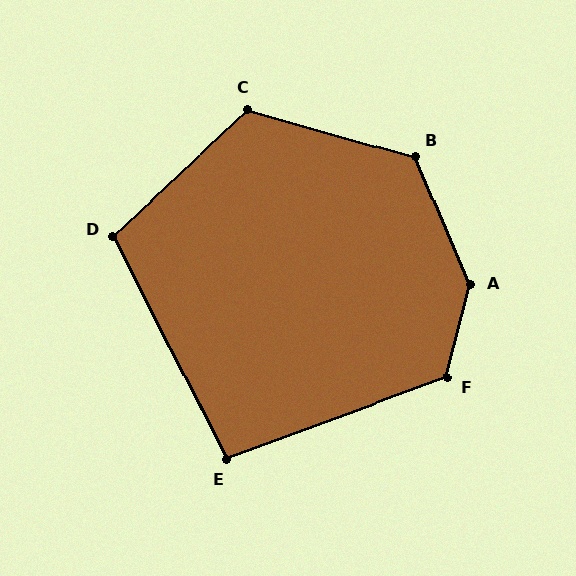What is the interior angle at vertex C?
Approximately 121 degrees (obtuse).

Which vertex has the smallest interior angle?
E, at approximately 96 degrees.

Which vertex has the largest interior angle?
A, at approximately 143 degrees.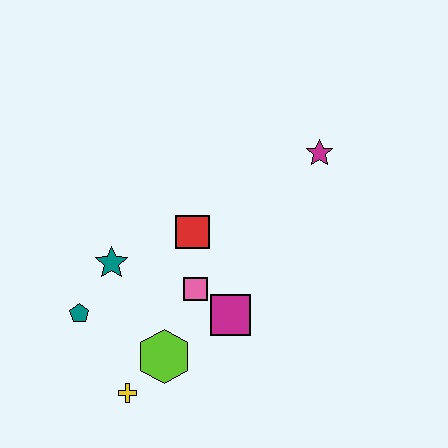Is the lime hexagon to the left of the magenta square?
Yes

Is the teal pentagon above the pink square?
No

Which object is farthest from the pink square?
The magenta star is farthest from the pink square.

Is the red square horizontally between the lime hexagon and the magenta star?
Yes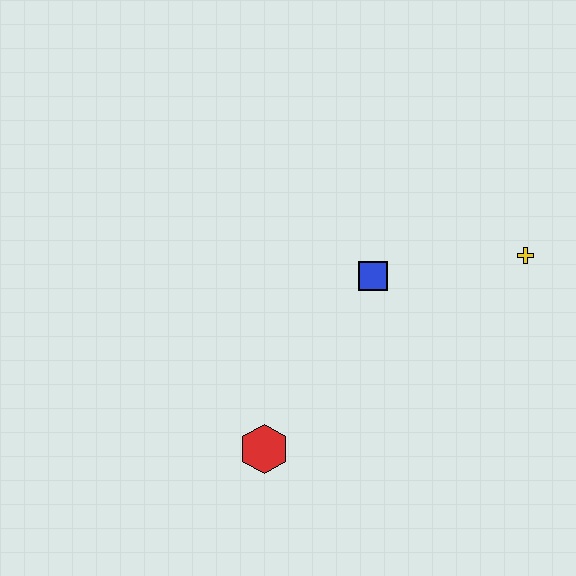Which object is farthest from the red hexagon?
The yellow cross is farthest from the red hexagon.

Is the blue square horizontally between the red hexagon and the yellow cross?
Yes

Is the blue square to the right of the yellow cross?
No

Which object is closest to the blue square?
The yellow cross is closest to the blue square.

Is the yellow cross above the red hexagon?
Yes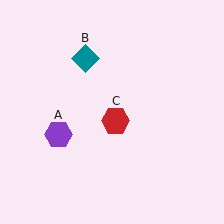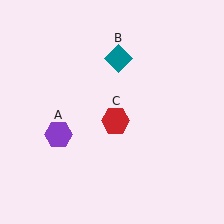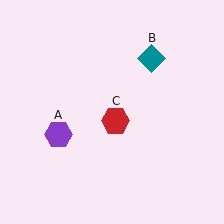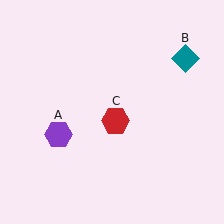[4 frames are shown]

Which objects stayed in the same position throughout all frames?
Purple hexagon (object A) and red hexagon (object C) remained stationary.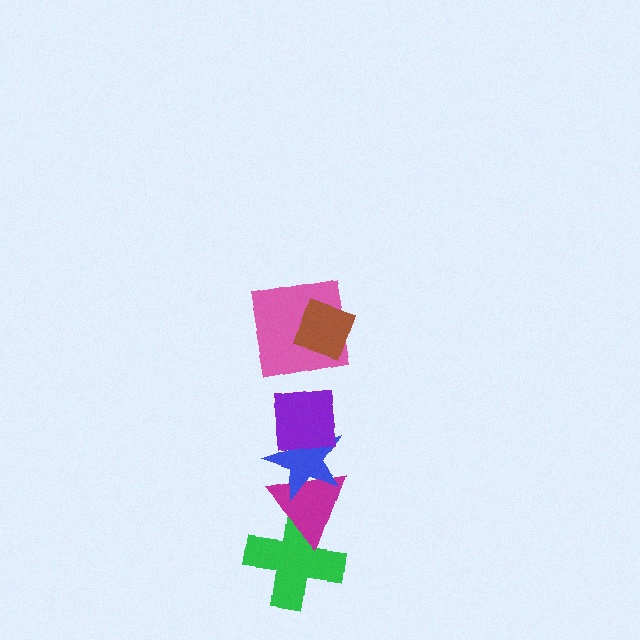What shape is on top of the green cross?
The magenta triangle is on top of the green cross.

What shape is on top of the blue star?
The purple square is on top of the blue star.